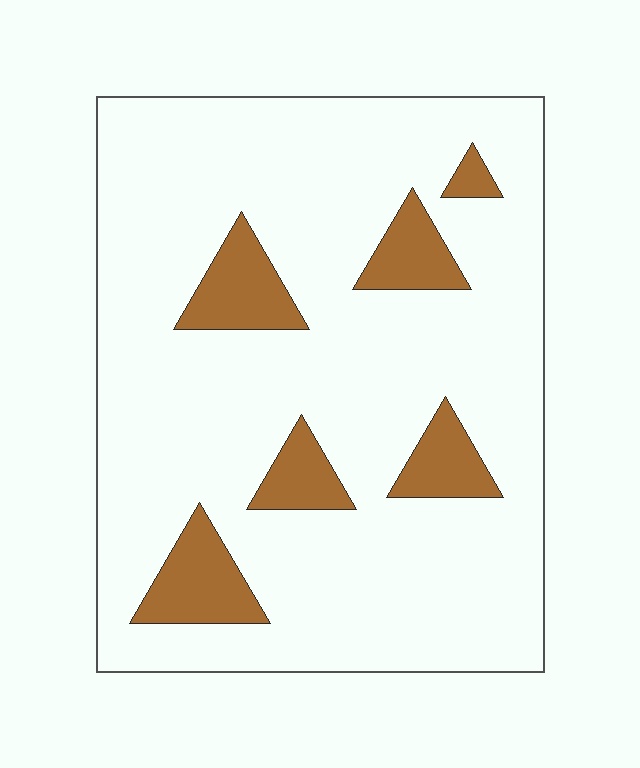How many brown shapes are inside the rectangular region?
6.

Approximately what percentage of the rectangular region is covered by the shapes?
Approximately 15%.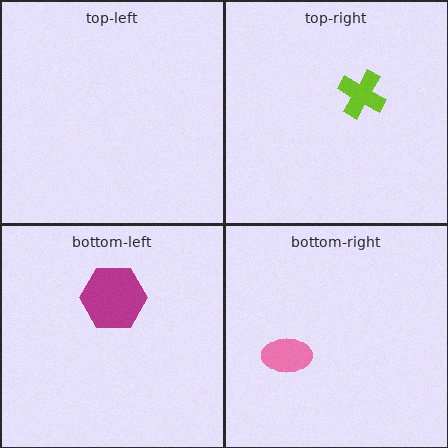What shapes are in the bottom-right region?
The pink ellipse.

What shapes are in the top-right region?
The lime cross.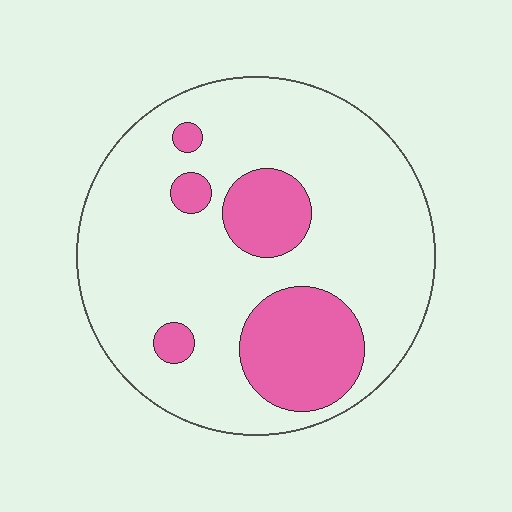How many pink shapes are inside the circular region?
5.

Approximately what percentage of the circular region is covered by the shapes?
Approximately 20%.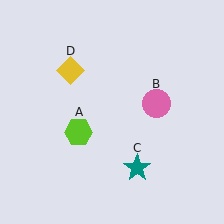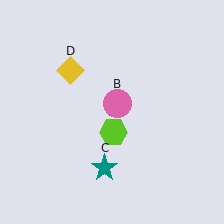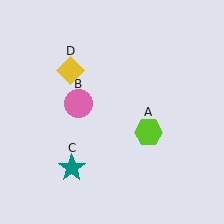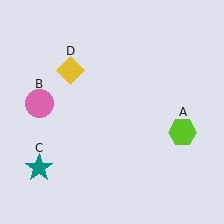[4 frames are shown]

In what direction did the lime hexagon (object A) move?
The lime hexagon (object A) moved right.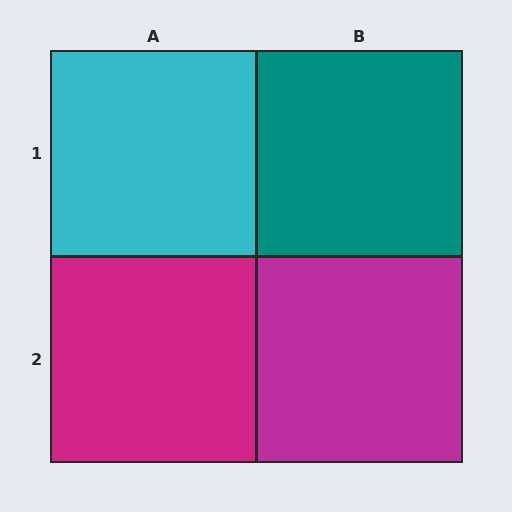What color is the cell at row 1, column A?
Cyan.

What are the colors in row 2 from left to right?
Magenta, magenta.